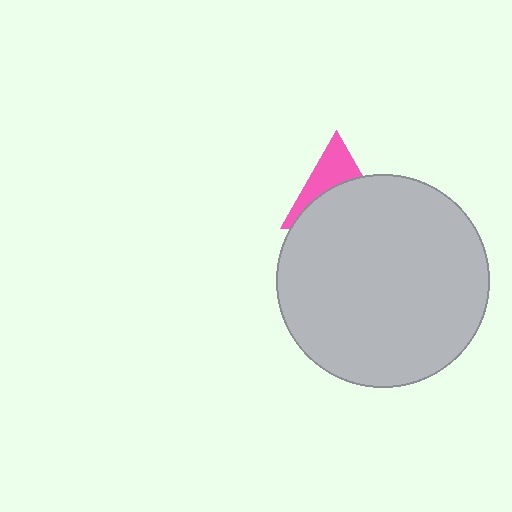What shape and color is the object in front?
The object in front is a light gray circle.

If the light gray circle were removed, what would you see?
You would see the complete pink triangle.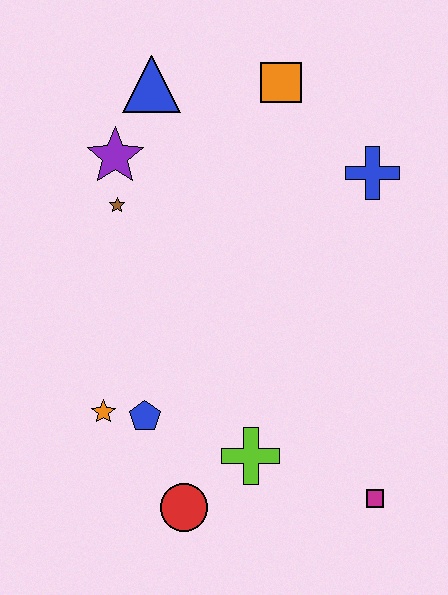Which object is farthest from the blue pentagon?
The orange square is farthest from the blue pentagon.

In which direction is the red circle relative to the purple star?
The red circle is below the purple star.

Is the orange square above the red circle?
Yes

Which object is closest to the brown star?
The purple star is closest to the brown star.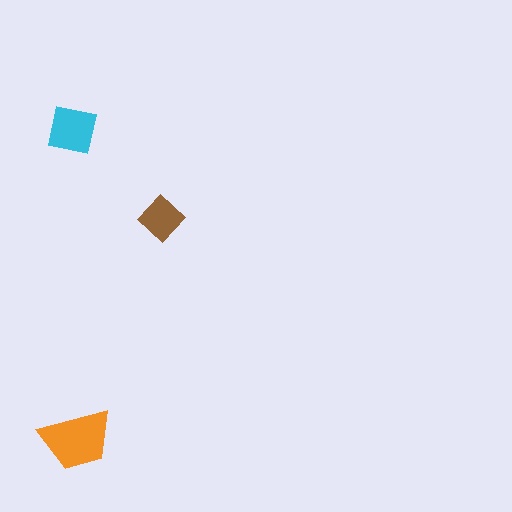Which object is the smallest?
The brown diamond.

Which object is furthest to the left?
The cyan square is leftmost.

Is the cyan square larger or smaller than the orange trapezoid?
Smaller.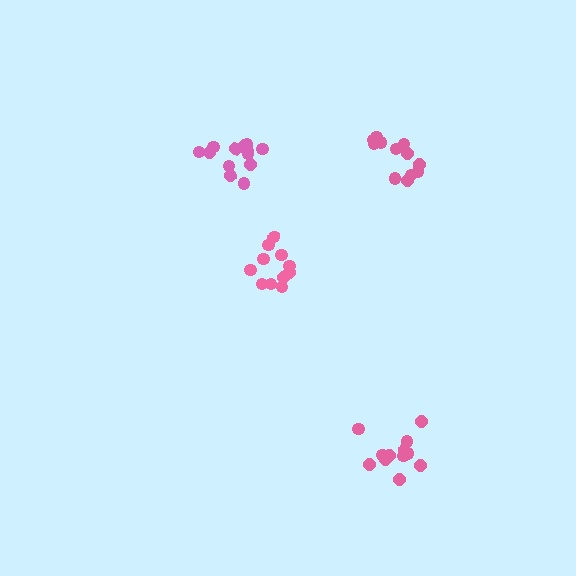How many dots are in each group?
Group 1: 13 dots, Group 2: 12 dots, Group 3: 12 dots, Group 4: 11 dots (48 total).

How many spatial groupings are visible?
There are 4 spatial groupings.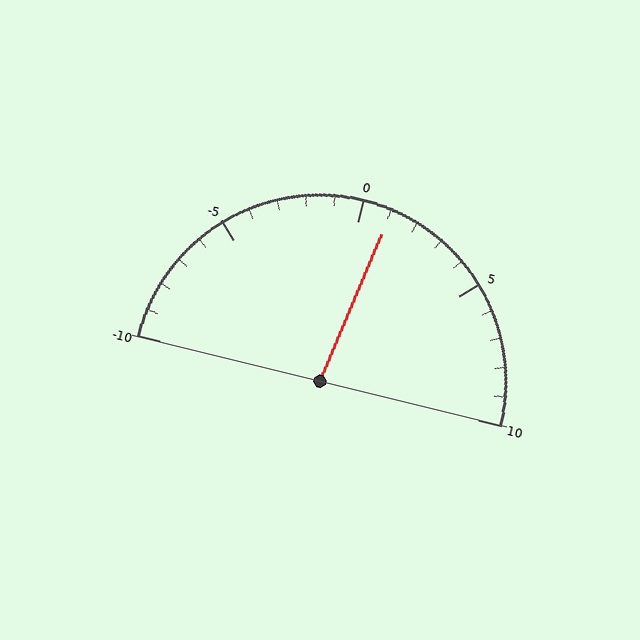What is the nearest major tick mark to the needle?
The nearest major tick mark is 0.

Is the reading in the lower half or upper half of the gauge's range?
The reading is in the upper half of the range (-10 to 10).